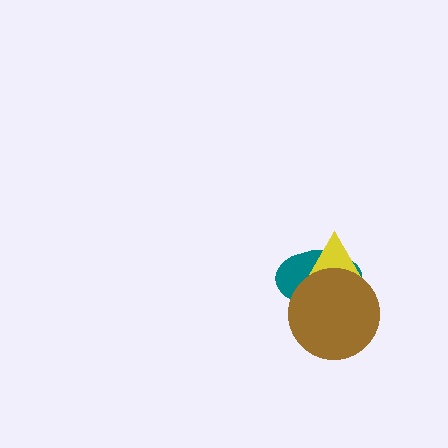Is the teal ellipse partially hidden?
Yes, it is partially covered by another shape.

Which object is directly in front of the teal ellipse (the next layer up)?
The yellow triangle is directly in front of the teal ellipse.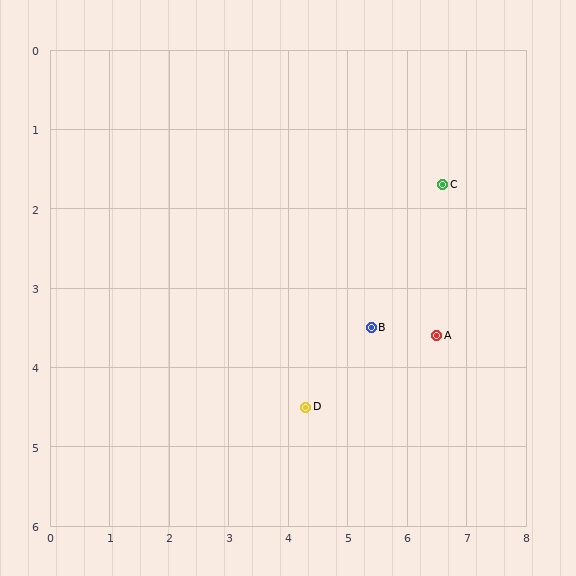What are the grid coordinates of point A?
Point A is at approximately (6.5, 3.6).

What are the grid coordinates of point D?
Point D is at approximately (4.3, 4.5).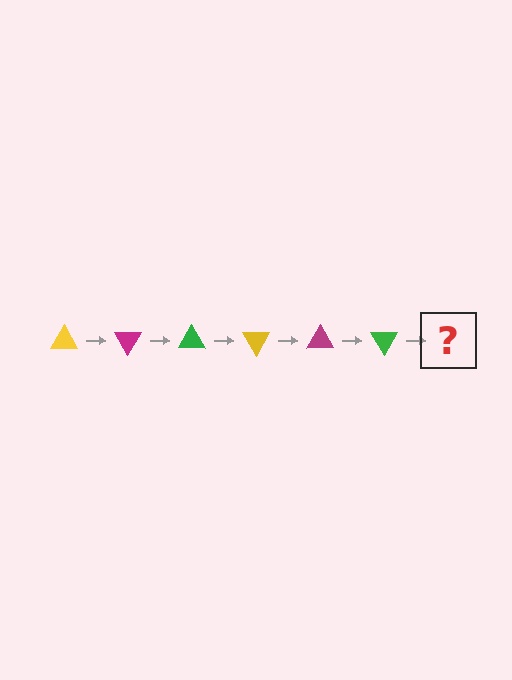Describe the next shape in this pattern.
It should be a yellow triangle, rotated 360 degrees from the start.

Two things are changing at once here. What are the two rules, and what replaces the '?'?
The two rules are that it rotates 60 degrees each step and the color cycles through yellow, magenta, and green. The '?' should be a yellow triangle, rotated 360 degrees from the start.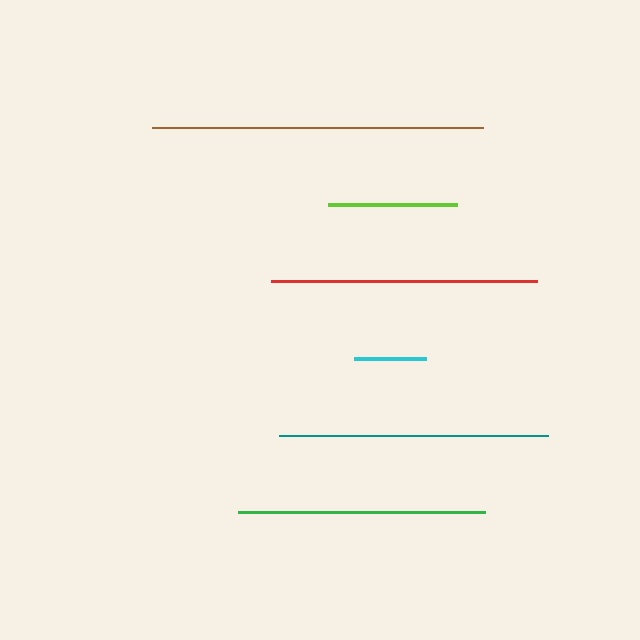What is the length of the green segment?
The green segment is approximately 248 pixels long.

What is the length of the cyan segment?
The cyan segment is approximately 72 pixels long.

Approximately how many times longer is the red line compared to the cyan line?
The red line is approximately 3.7 times the length of the cyan line.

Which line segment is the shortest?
The cyan line is the shortest at approximately 72 pixels.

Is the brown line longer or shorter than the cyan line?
The brown line is longer than the cyan line.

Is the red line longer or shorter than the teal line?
The teal line is longer than the red line.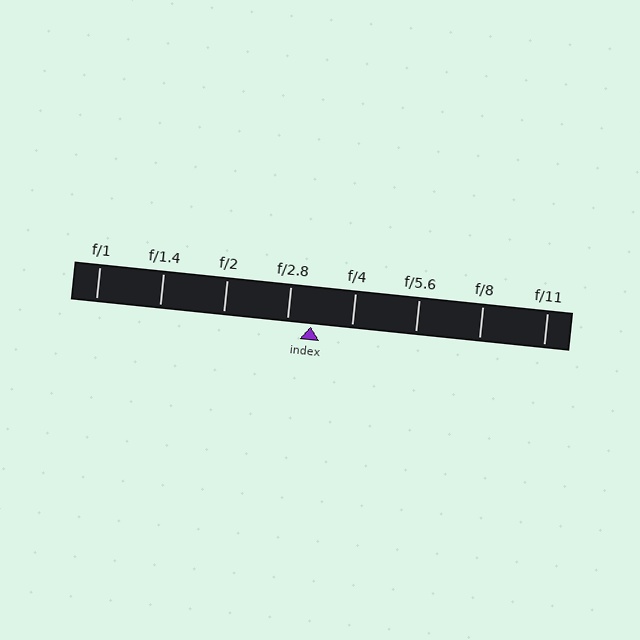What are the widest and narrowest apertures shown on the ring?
The widest aperture shown is f/1 and the narrowest is f/11.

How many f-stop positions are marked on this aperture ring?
There are 8 f-stop positions marked.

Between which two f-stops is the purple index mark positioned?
The index mark is between f/2.8 and f/4.